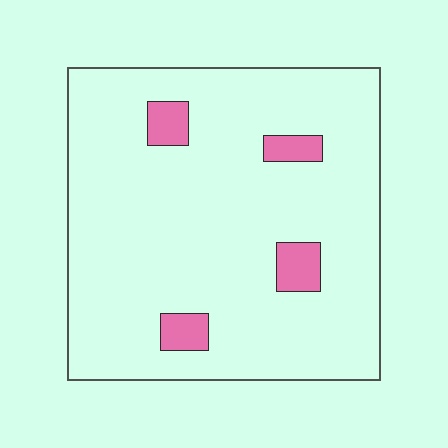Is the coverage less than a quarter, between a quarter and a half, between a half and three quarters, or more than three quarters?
Less than a quarter.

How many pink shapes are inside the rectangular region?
4.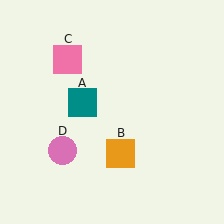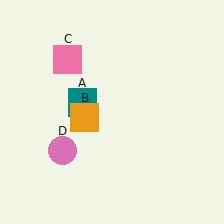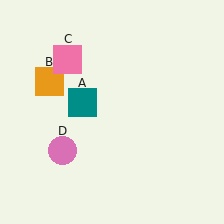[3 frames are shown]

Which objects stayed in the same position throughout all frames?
Teal square (object A) and pink square (object C) and pink circle (object D) remained stationary.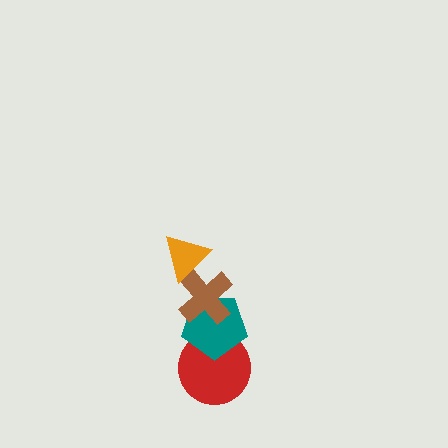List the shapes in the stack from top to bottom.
From top to bottom: the orange triangle, the brown cross, the teal pentagon, the red circle.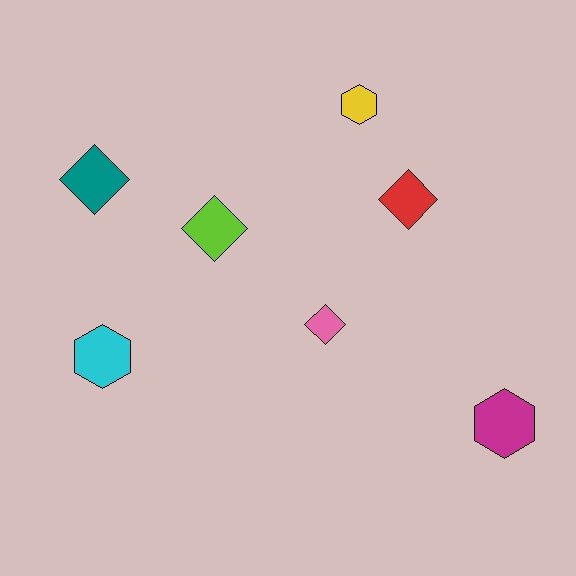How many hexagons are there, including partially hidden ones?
There are 3 hexagons.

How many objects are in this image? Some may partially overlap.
There are 7 objects.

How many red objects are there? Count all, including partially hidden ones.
There is 1 red object.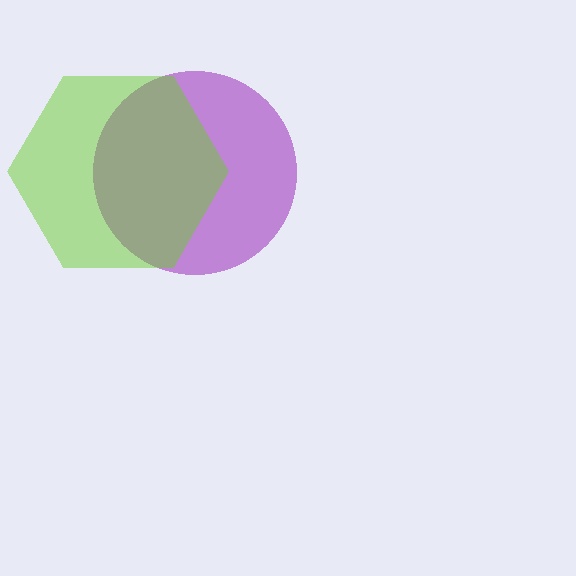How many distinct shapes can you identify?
There are 2 distinct shapes: a purple circle, a lime hexagon.